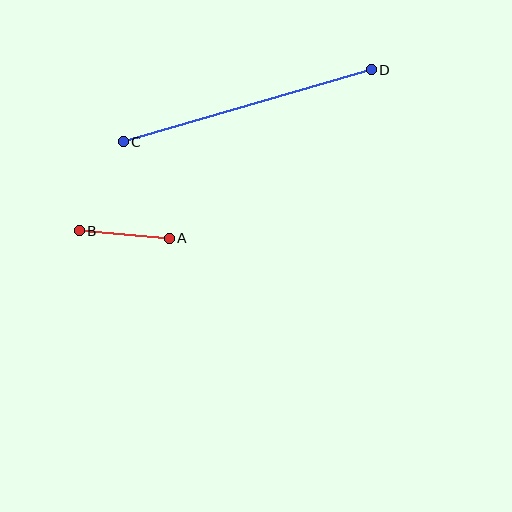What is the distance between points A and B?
The distance is approximately 90 pixels.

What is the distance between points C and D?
The distance is approximately 258 pixels.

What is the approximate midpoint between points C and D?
The midpoint is at approximately (247, 106) pixels.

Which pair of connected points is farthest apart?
Points C and D are farthest apart.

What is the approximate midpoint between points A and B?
The midpoint is at approximately (124, 234) pixels.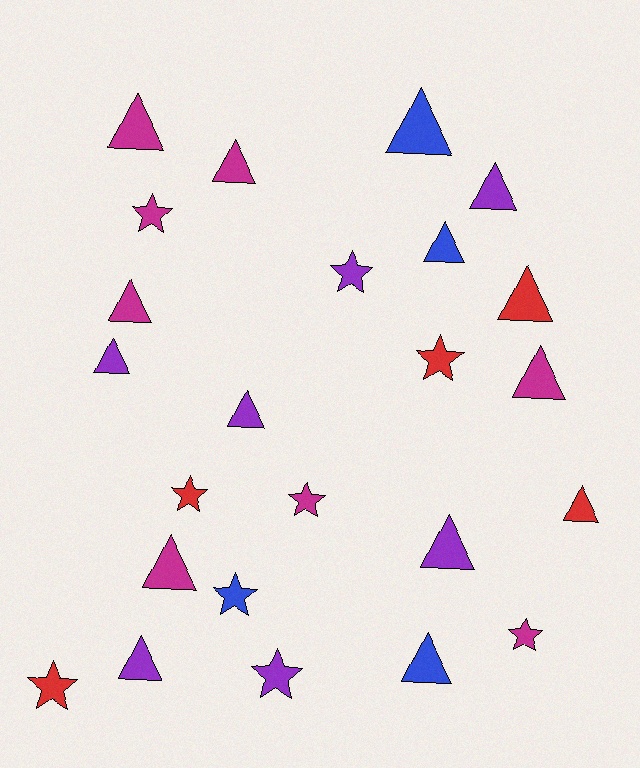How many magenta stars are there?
There are 3 magenta stars.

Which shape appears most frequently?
Triangle, with 15 objects.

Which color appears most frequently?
Magenta, with 8 objects.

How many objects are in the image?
There are 24 objects.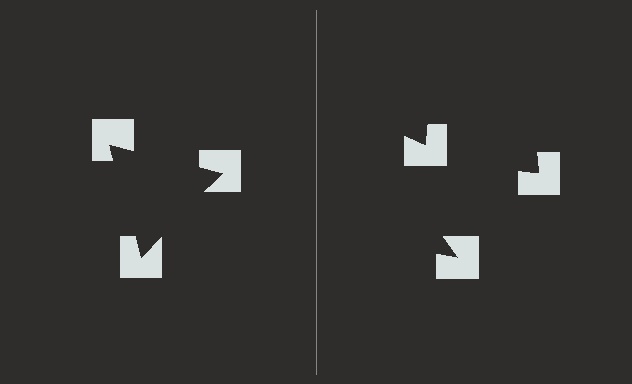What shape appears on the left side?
An illusory triangle.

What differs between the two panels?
The notched squares are positioned identically on both sides; only the wedge orientations differ. On the left they align to a triangle; on the right they are misaligned.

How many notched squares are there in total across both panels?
6 — 3 on each side.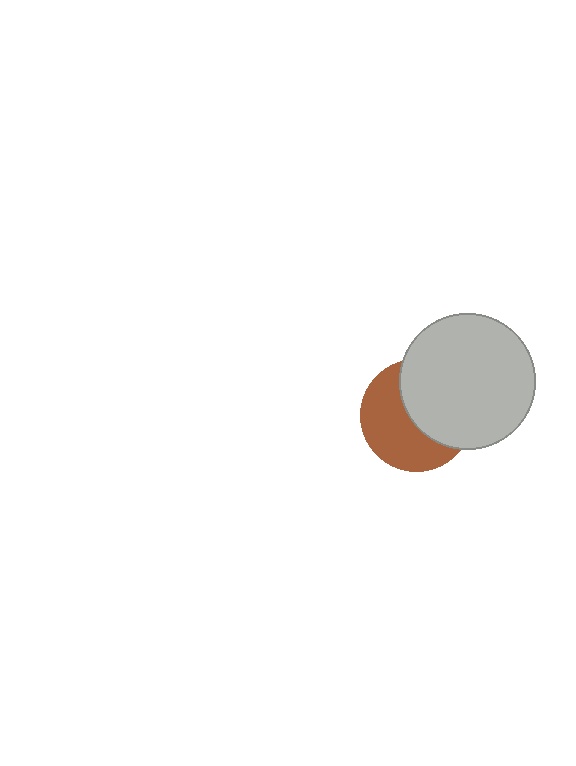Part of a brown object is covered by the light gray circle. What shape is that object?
It is a circle.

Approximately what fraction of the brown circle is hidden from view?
Roughly 49% of the brown circle is hidden behind the light gray circle.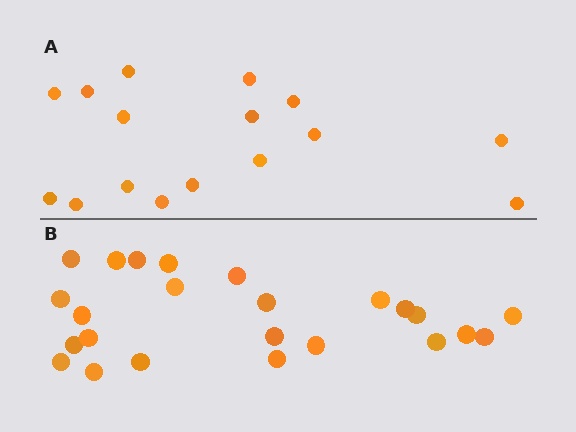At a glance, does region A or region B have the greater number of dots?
Region B (the bottom region) has more dots.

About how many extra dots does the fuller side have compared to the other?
Region B has roughly 8 or so more dots than region A.